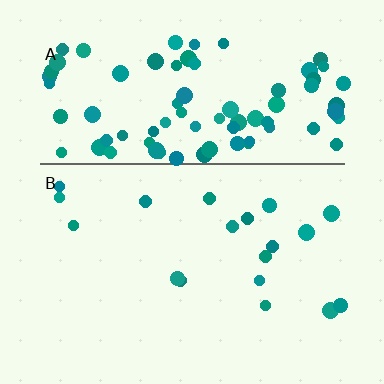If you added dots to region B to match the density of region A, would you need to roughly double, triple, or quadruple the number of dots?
Approximately quadruple.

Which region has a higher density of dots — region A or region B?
A (the top).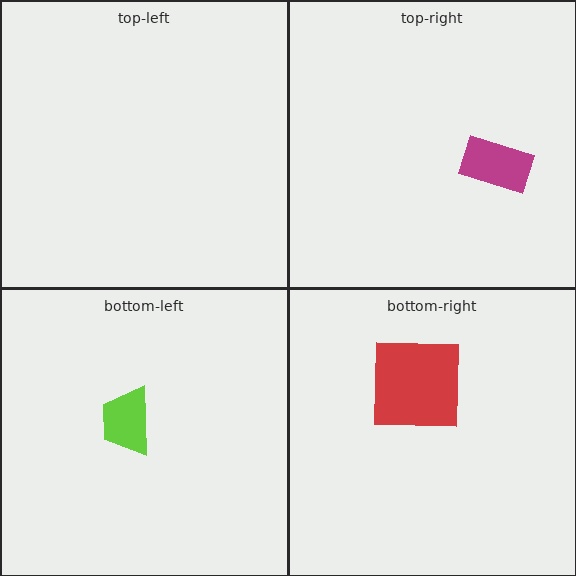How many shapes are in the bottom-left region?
1.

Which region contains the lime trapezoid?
The bottom-left region.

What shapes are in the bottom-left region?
The lime trapezoid.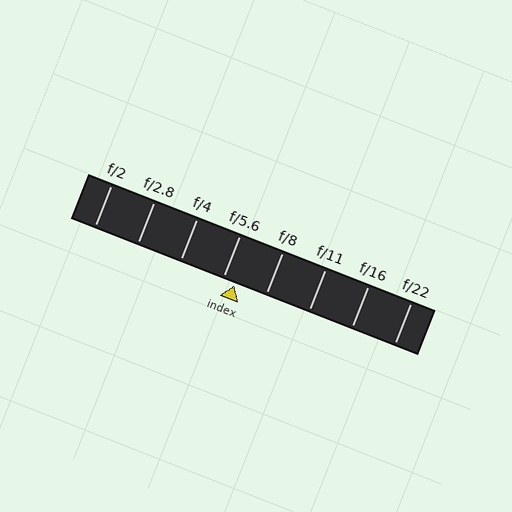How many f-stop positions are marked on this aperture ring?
There are 8 f-stop positions marked.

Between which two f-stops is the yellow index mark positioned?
The index mark is between f/5.6 and f/8.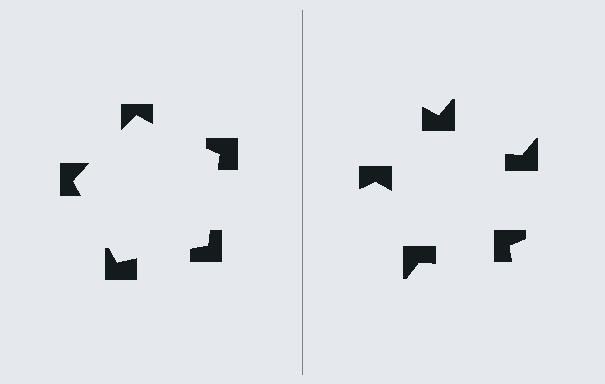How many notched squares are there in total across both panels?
10 — 5 on each side.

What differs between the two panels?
The notched squares are positioned identically on both sides; only the wedge orientations differ. On the left they align to a pentagon; on the right they are misaligned.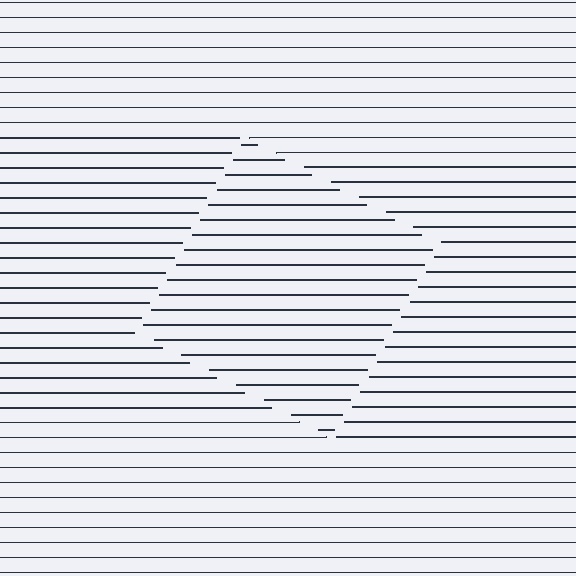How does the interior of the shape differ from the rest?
The interior of the shape contains the same grating, shifted by half a period — the contour is defined by the phase discontinuity where line-ends from the inner and outer gratings abut.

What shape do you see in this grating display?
An illusory square. The interior of the shape contains the same grating, shifted by half a period — the contour is defined by the phase discontinuity where line-ends from the inner and outer gratings abut.